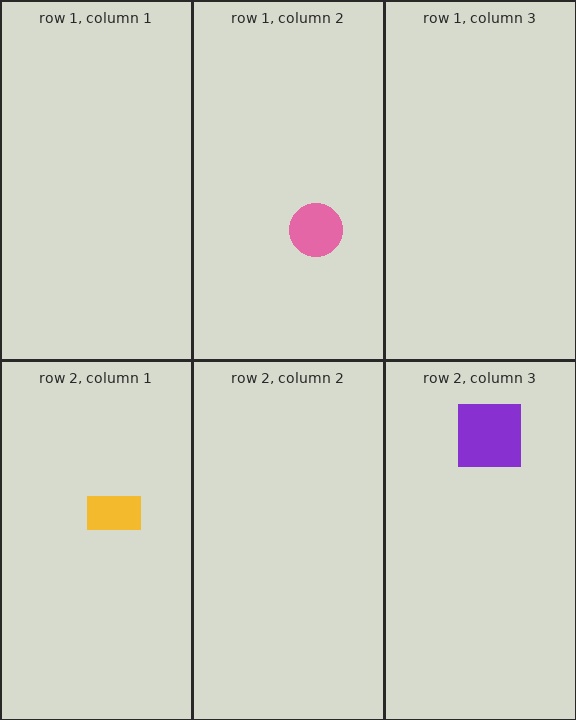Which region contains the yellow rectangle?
The row 2, column 1 region.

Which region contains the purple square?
The row 2, column 3 region.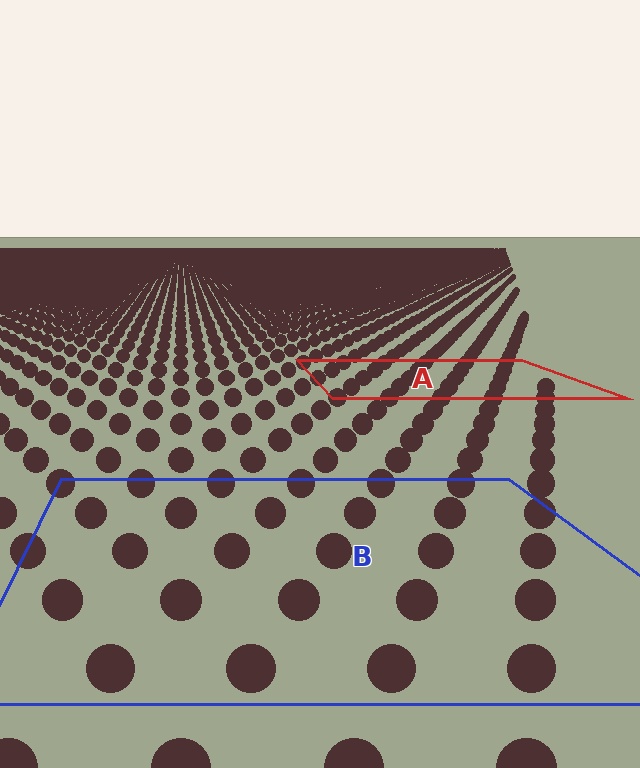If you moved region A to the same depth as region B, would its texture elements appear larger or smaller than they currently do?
They would appear larger. At a closer depth, the same texture elements are projected at a bigger on-screen size.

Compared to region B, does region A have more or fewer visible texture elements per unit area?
Region A has more texture elements per unit area — they are packed more densely because it is farther away.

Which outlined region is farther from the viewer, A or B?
Region A is farther from the viewer — the texture elements inside it appear smaller and more densely packed.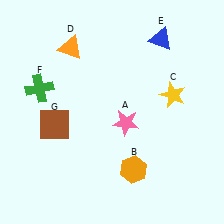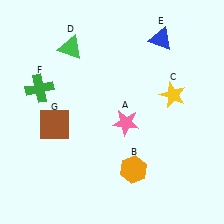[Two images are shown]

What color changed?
The triangle (D) changed from orange in Image 1 to green in Image 2.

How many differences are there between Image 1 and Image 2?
There is 1 difference between the two images.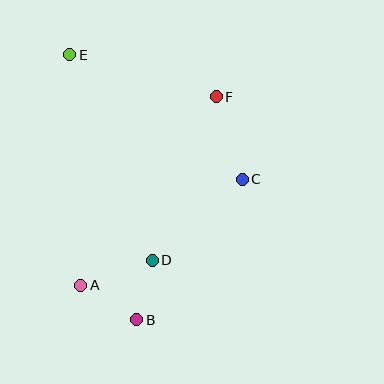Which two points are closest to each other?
Points B and D are closest to each other.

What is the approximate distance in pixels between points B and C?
The distance between B and C is approximately 176 pixels.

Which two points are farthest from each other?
Points B and E are farthest from each other.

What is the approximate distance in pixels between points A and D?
The distance between A and D is approximately 76 pixels.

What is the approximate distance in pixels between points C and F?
The distance between C and F is approximately 87 pixels.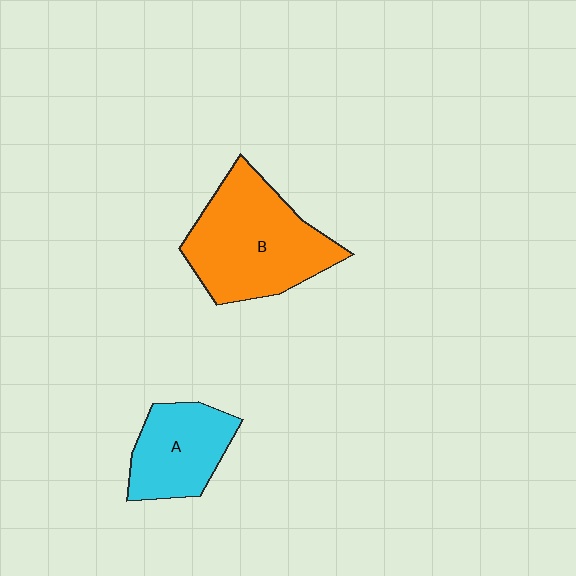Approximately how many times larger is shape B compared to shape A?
Approximately 1.7 times.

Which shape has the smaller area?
Shape A (cyan).